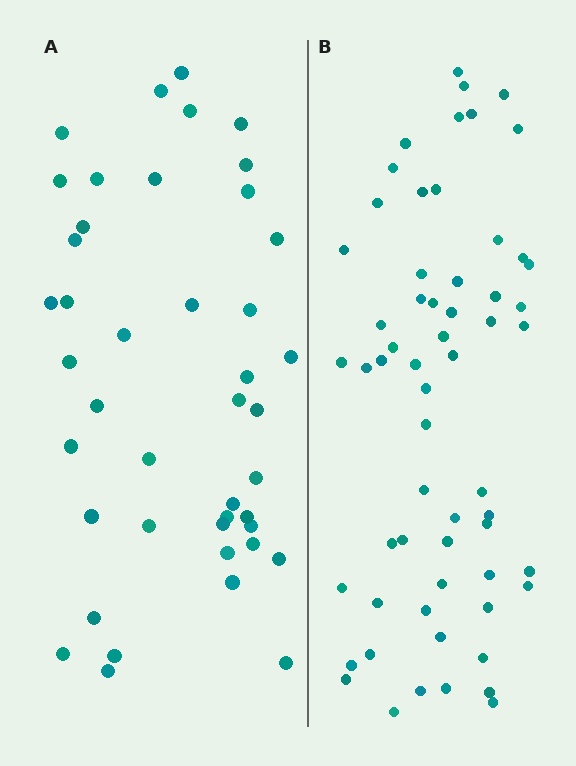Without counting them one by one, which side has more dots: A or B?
Region B (the right region) has more dots.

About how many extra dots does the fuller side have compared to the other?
Region B has approximately 15 more dots than region A.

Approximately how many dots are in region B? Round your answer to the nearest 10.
About 60 dots.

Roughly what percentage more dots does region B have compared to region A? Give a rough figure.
About 40% more.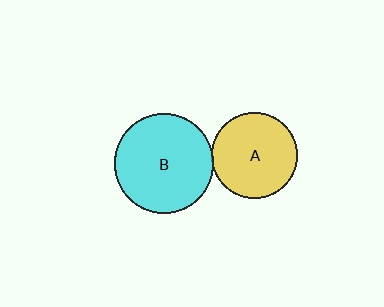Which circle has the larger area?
Circle B (cyan).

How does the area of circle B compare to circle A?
Approximately 1.3 times.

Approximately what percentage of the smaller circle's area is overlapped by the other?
Approximately 5%.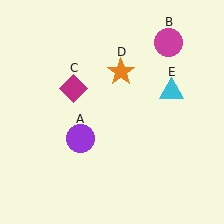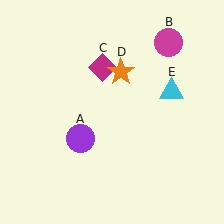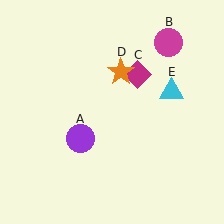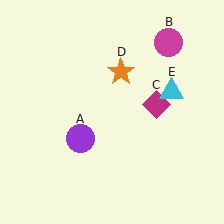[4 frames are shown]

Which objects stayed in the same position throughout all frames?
Purple circle (object A) and magenta circle (object B) and orange star (object D) and cyan triangle (object E) remained stationary.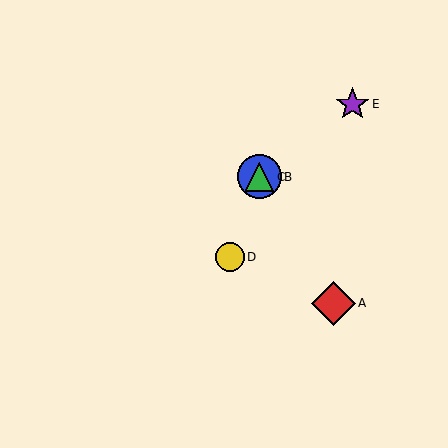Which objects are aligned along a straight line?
Objects B, C, D are aligned along a straight line.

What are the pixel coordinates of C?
Object C is at (259, 177).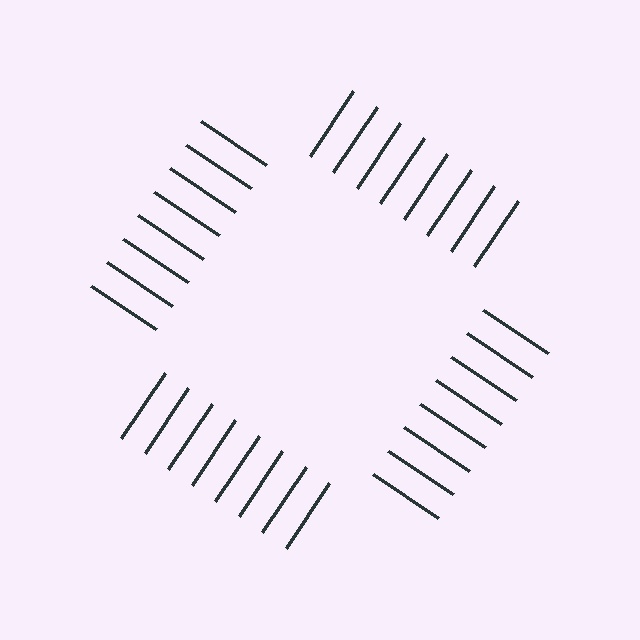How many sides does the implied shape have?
4 sides — the line-ends trace a square.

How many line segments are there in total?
32 — 8 along each of the 4 edges.